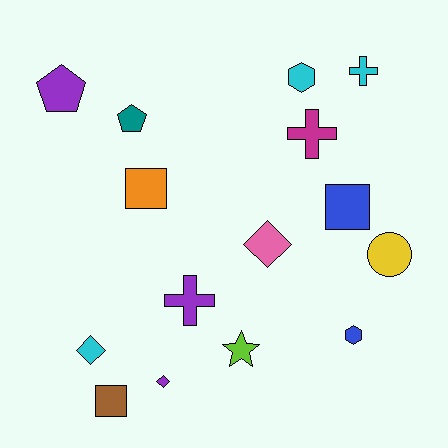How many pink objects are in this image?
There is 1 pink object.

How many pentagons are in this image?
There are 2 pentagons.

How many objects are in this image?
There are 15 objects.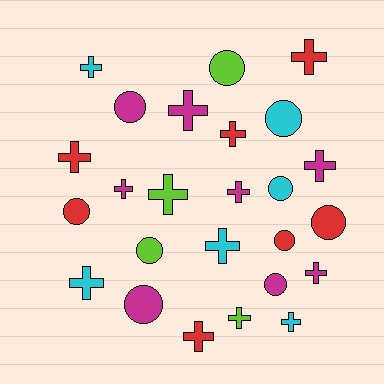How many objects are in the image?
There are 25 objects.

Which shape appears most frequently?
Cross, with 15 objects.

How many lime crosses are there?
There are 2 lime crosses.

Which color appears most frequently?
Magenta, with 8 objects.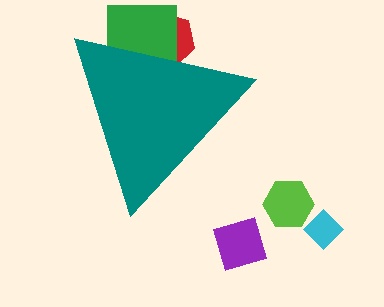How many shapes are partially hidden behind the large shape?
2 shapes are partially hidden.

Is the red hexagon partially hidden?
Yes, the red hexagon is partially hidden behind the teal triangle.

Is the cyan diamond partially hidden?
No, the cyan diamond is fully visible.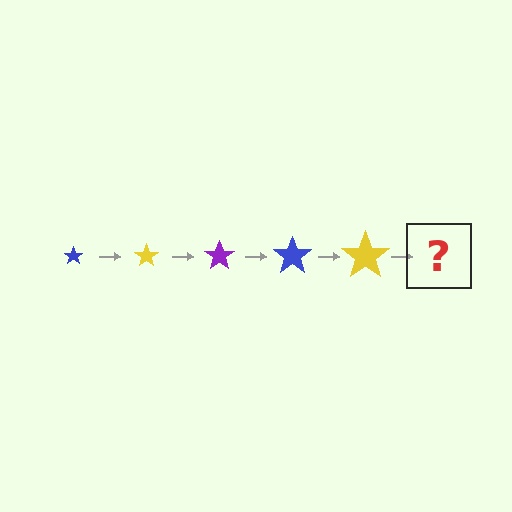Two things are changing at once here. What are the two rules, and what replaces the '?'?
The two rules are that the star grows larger each step and the color cycles through blue, yellow, and purple. The '?' should be a purple star, larger than the previous one.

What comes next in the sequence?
The next element should be a purple star, larger than the previous one.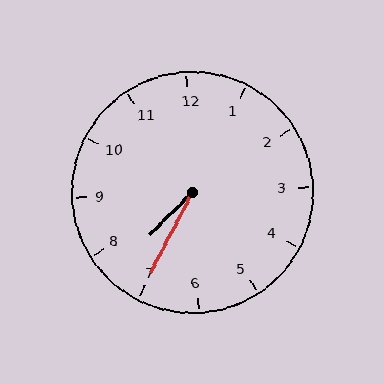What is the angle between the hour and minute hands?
Approximately 18 degrees.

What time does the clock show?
7:35.